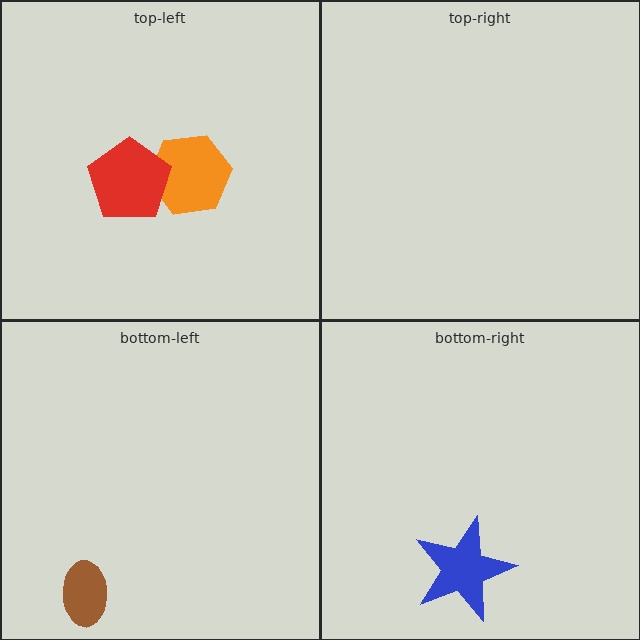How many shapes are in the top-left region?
2.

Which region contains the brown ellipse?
The bottom-left region.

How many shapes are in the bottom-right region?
1.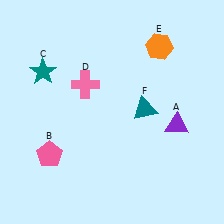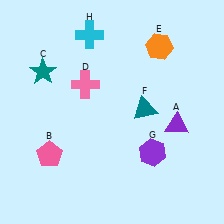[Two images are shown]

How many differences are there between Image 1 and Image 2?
There are 2 differences between the two images.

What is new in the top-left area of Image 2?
A cyan cross (H) was added in the top-left area of Image 2.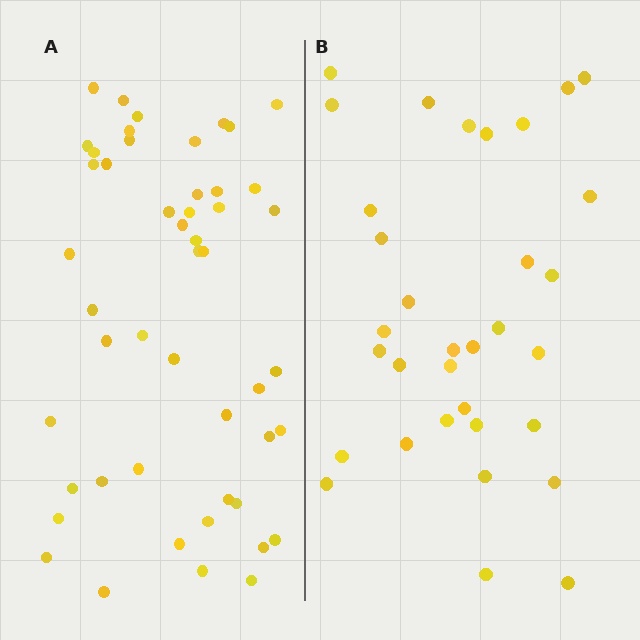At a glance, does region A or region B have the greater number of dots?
Region A (the left region) has more dots.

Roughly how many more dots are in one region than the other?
Region A has approximately 15 more dots than region B.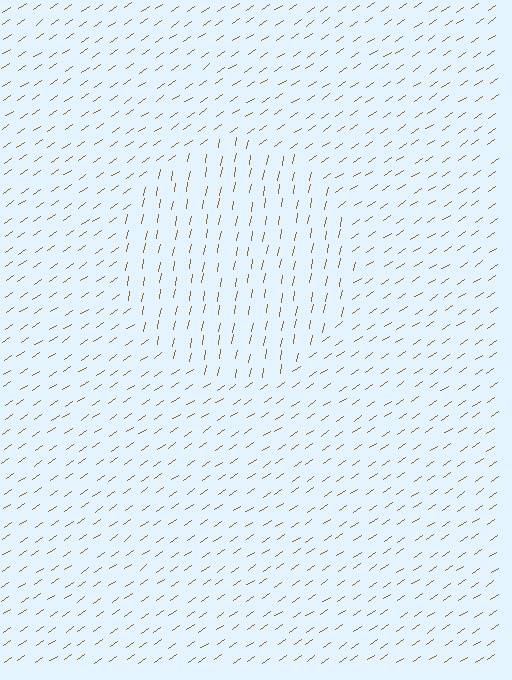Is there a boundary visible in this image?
Yes, there is a texture boundary formed by a change in line orientation.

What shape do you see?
I see a circle.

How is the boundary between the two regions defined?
The boundary is defined purely by a change in line orientation (approximately 45 degrees difference). All lines are the same color and thickness.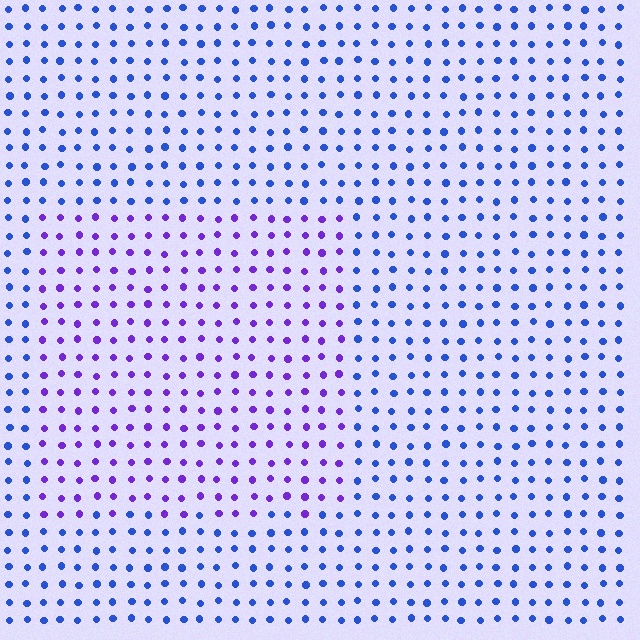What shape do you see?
I see a rectangle.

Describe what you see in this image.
The image is filled with small blue elements in a uniform arrangement. A rectangle-shaped region is visible where the elements are tinted to a slightly different hue, forming a subtle color boundary.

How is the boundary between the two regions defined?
The boundary is defined purely by a slight shift in hue (about 43 degrees). Spacing, size, and orientation are identical on both sides.